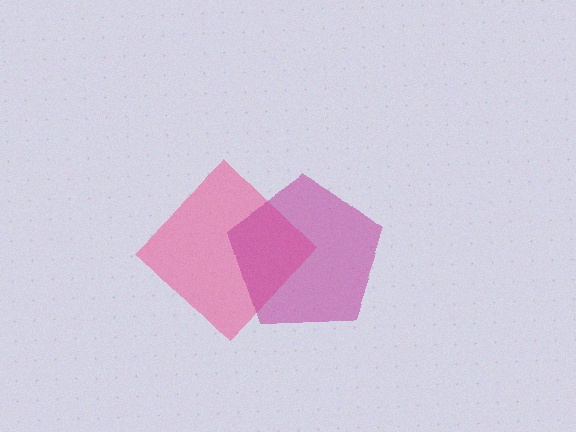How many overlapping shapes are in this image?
There are 2 overlapping shapes in the image.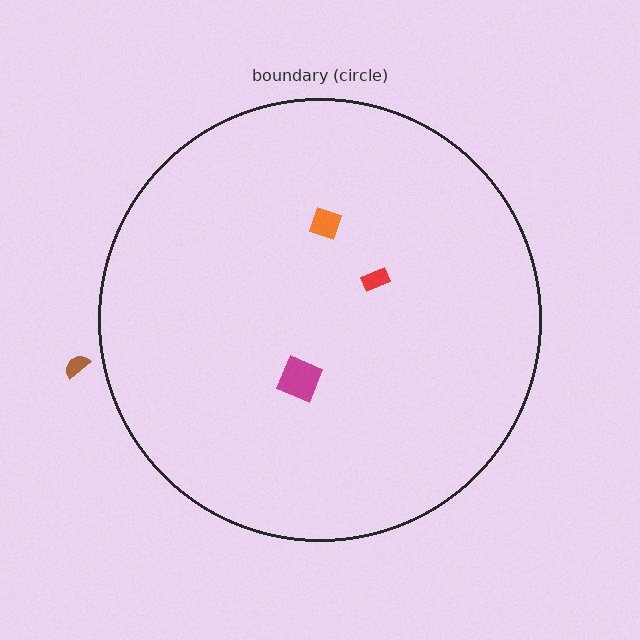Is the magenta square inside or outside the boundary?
Inside.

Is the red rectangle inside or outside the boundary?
Inside.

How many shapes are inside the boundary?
3 inside, 1 outside.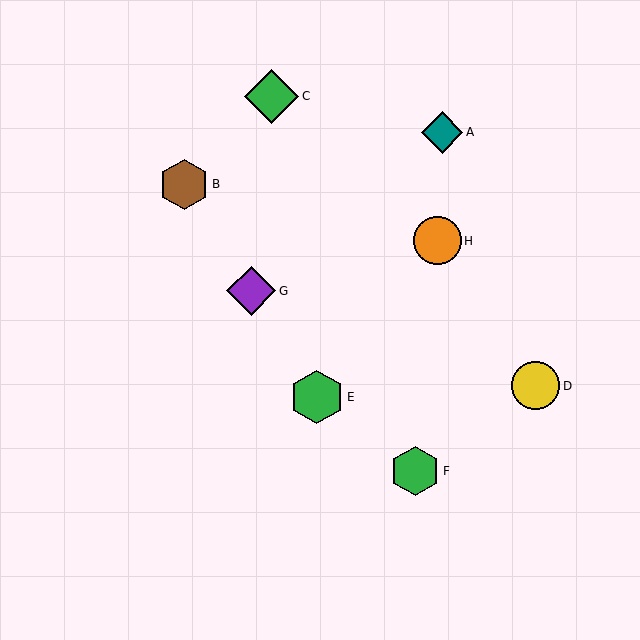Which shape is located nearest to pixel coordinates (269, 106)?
The green diamond (labeled C) at (271, 96) is nearest to that location.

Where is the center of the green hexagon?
The center of the green hexagon is at (415, 471).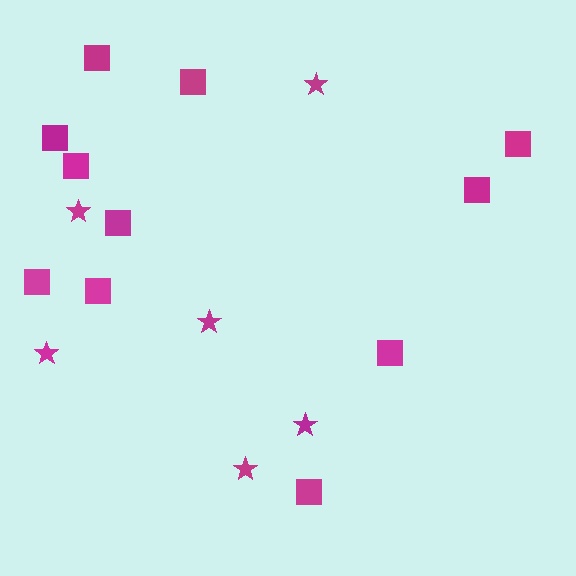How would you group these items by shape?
There are 2 groups: one group of stars (6) and one group of squares (11).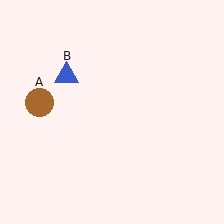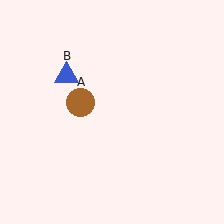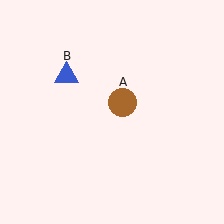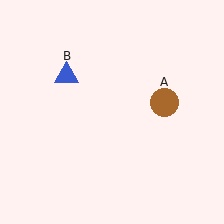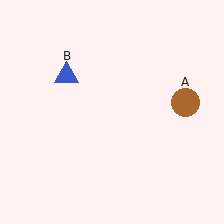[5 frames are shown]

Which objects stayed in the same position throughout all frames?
Blue triangle (object B) remained stationary.